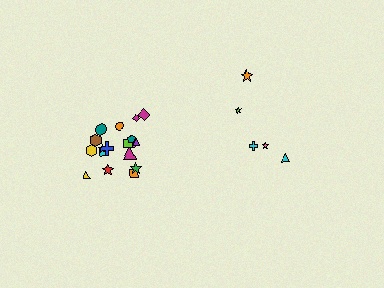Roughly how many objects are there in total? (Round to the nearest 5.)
Roughly 25 objects in total.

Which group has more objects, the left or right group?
The left group.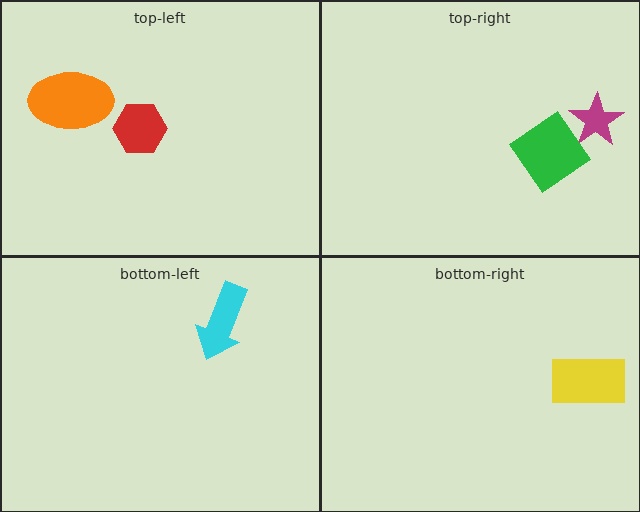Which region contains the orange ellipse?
The top-left region.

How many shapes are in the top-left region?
2.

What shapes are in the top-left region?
The red hexagon, the orange ellipse.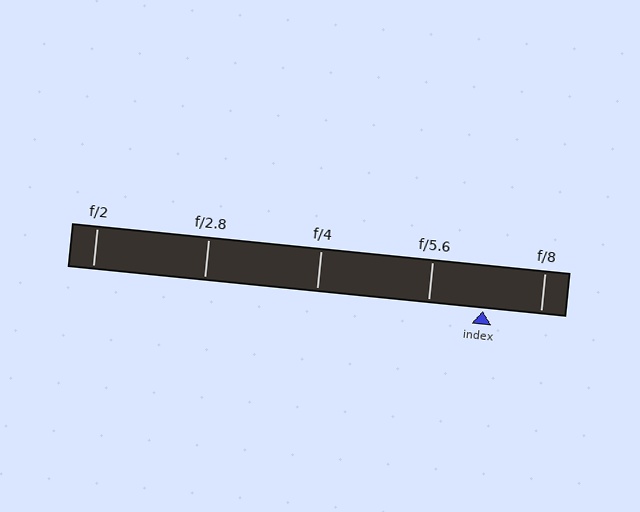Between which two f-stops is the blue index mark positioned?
The index mark is between f/5.6 and f/8.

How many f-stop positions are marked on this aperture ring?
There are 5 f-stop positions marked.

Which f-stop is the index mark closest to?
The index mark is closest to f/5.6.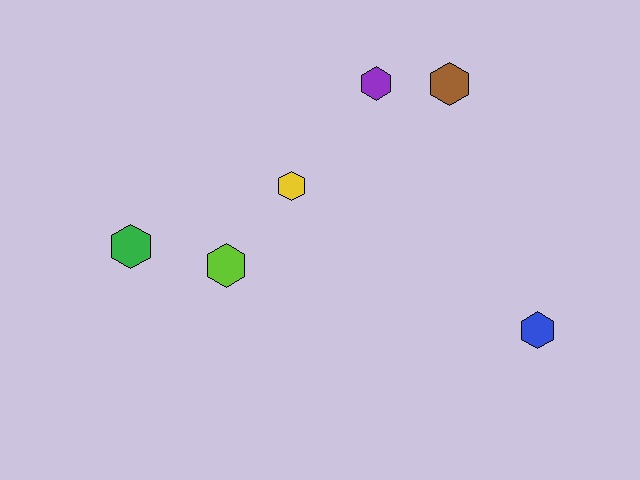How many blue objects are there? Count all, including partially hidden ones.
There is 1 blue object.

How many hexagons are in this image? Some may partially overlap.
There are 6 hexagons.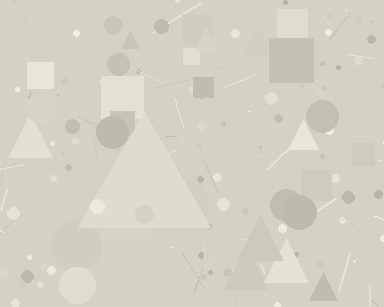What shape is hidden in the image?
A triangle is hidden in the image.